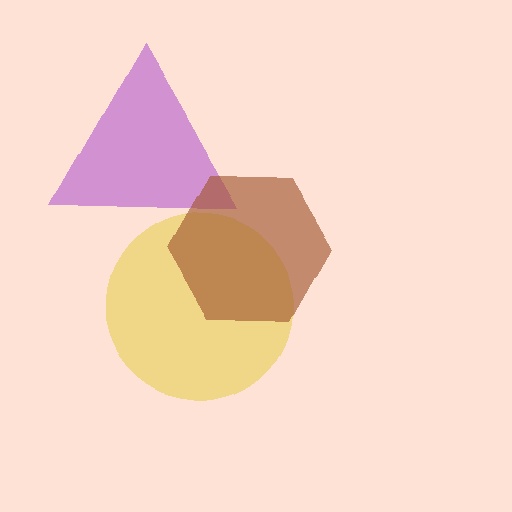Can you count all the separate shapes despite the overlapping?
Yes, there are 3 separate shapes.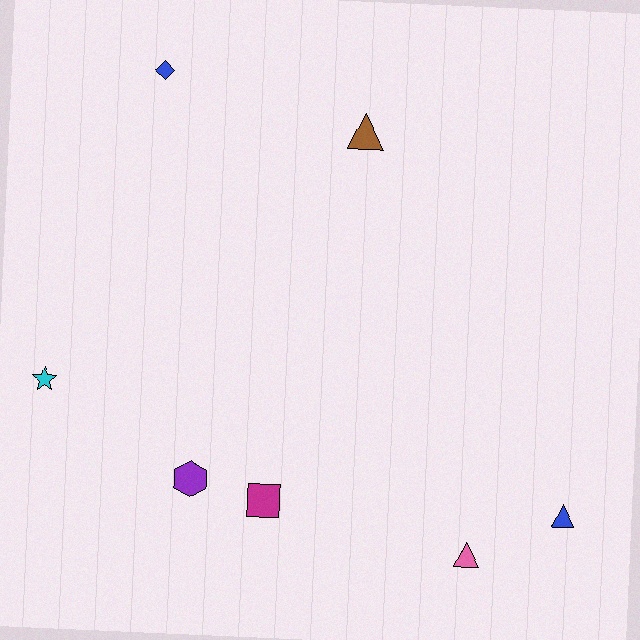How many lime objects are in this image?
There are no lime objects.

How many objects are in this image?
There are 7 objects.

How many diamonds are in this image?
There is 1 diamond.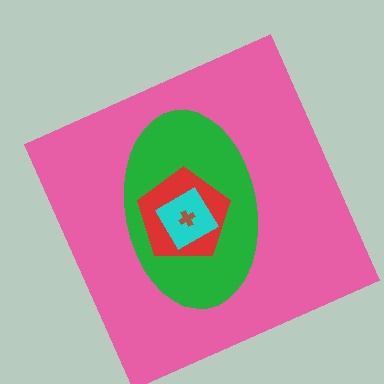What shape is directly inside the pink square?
The green ellipse.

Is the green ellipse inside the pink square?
Yes.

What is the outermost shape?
The pink square.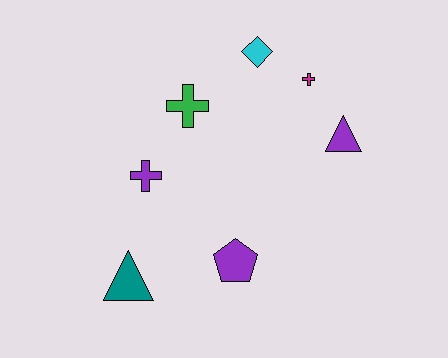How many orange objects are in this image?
There are no orange objects.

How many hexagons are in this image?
There are no hexagons.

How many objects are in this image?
There are 7 objects.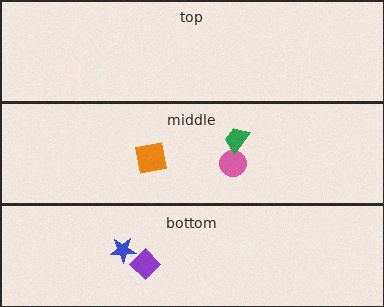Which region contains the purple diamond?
The bottom region.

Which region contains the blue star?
The bottom region.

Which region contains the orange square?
The middle region.